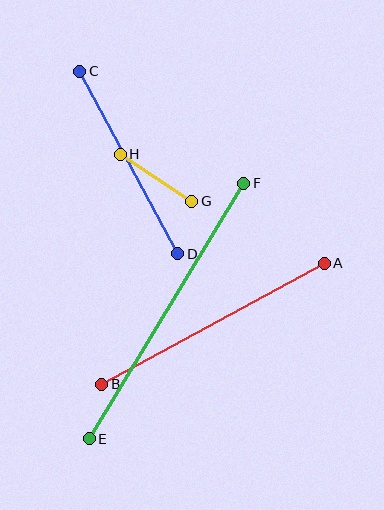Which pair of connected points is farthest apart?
Points E and F are farthest apart.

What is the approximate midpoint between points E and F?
The midpoint is at approximately (166, 311) pixels.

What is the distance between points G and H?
The distance is approximately 86 pixels.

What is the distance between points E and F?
The distance is approximately 298 pixels.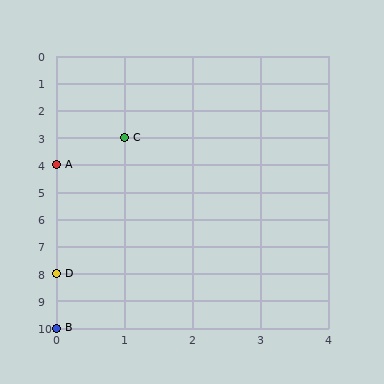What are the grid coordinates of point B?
Point B is at grid coordinates (0, 10).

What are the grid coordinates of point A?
Point A is at grid coordinates (0, 4).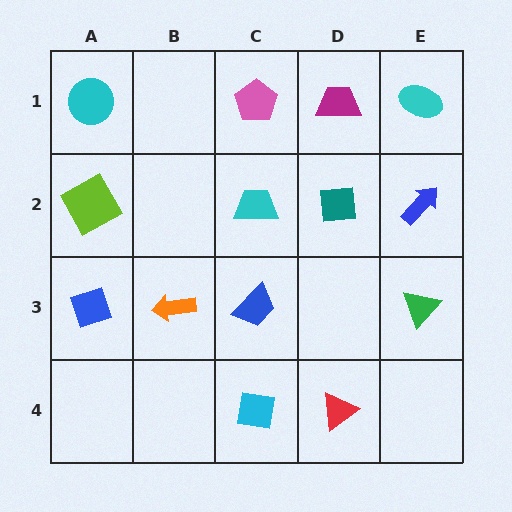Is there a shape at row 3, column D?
No, that cell is empty.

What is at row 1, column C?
A pink pentagon.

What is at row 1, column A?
A cyan circle.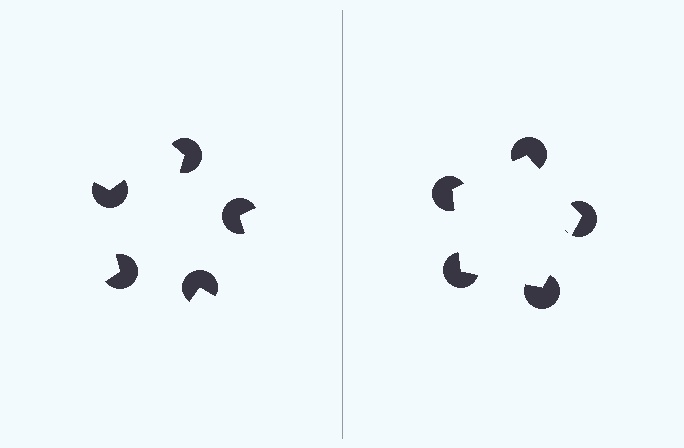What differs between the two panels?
The pac-man discs are positioned identically on both sides; only the wedge orientations differ. On the right they align to a pentagon; on the left they are misaligned.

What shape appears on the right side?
An illusory pentagon.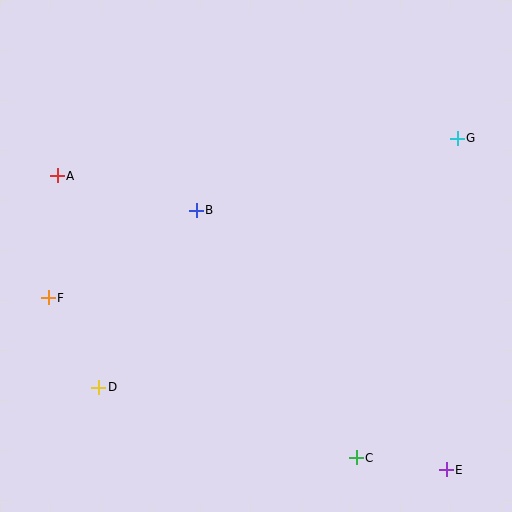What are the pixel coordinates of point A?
Point A is at (57, 176).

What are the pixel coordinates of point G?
Point G is at (457, 138).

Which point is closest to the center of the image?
Point B at (196, 211) is closest to the center.